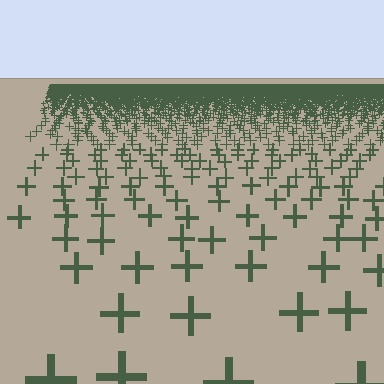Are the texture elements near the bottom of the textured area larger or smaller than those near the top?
Larger. Near the bottom, elements are closer to the viewer and appear at a bigger on-screen size.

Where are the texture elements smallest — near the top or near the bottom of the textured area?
Near the top.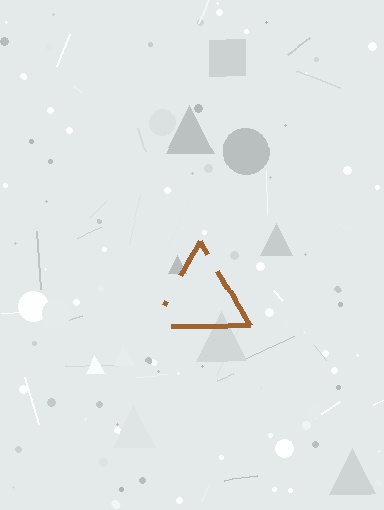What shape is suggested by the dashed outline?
The dashed outline suggests a triangle.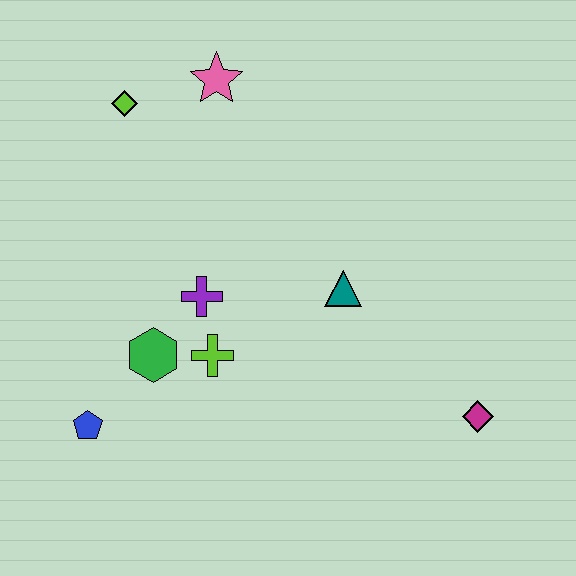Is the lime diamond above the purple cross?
Yes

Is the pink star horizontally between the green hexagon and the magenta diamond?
Yes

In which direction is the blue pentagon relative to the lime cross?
The blue pentagon is to the left of the lime cross.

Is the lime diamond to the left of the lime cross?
Yes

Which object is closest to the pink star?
The lime diamond is closest to the pink star.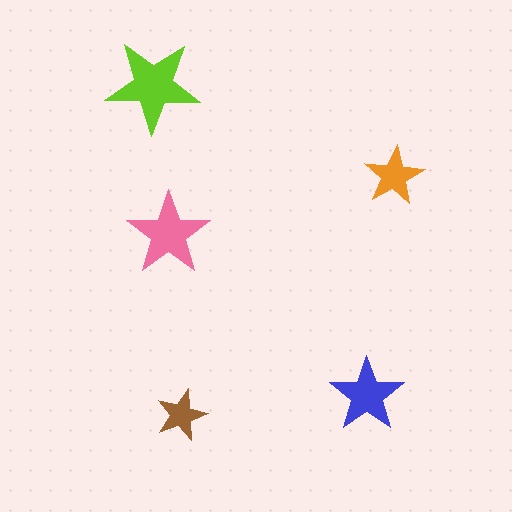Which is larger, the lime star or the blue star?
The lime one.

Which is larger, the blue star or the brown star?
The blue one.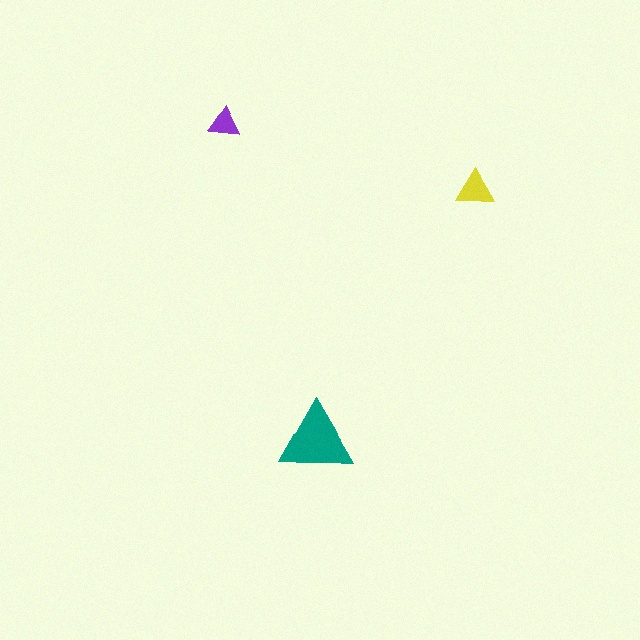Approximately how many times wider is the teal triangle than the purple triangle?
About 2.5 times wider.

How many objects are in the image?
There are 3 objects in the image.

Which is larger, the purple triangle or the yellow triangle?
The yellow one.